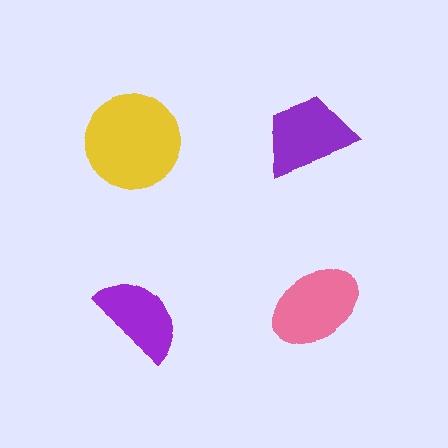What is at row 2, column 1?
A purple semicircle.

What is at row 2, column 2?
A pink ellipse.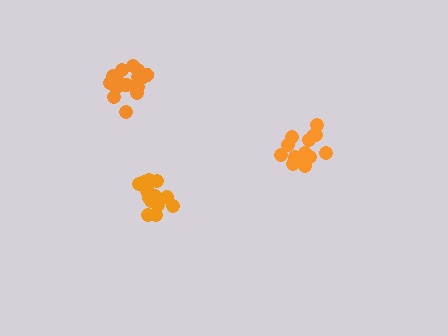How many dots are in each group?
Group 1: 15 dots, Group 2: 16 dots, Group 3: 16 dots (47 total).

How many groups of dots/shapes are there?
There are 3 groups.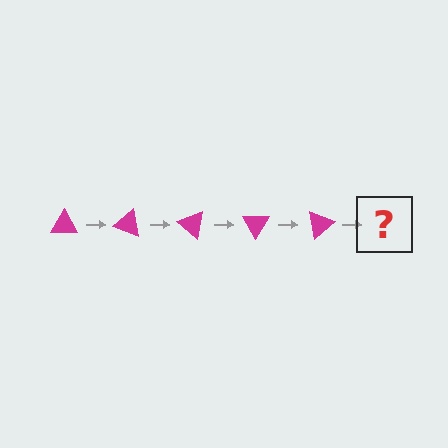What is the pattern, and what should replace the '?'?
The pattern is that the triangle rotates 20 degrees each step. The '?' should be a magenta triangle rotated 100 degrees.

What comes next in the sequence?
The next element should be a magenta triangle rotated 100 degrees.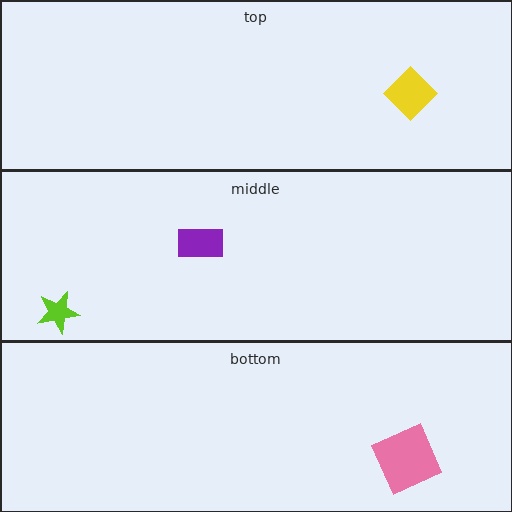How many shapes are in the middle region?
2.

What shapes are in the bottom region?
The pink square.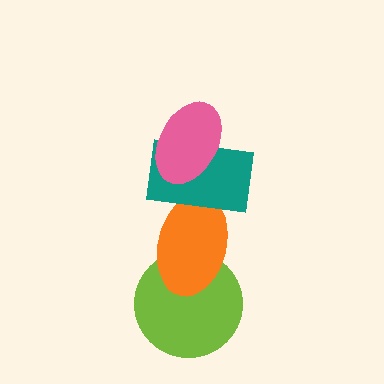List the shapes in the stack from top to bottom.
From top to bottom: the pink ellipse, the teal rectangle, the orange ellipse, the lime circle.